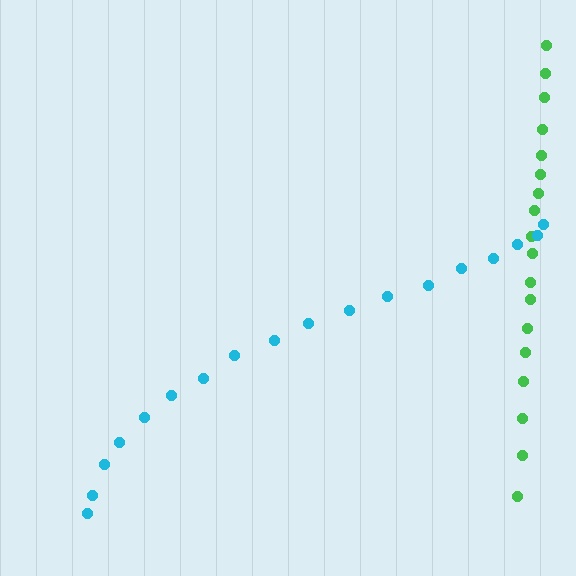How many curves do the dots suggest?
There are 2 distinct paths.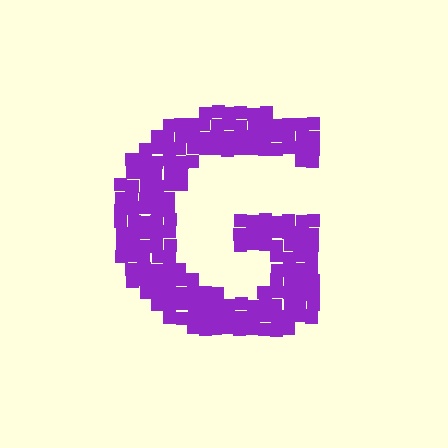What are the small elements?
The small elements are squares.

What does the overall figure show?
The overall figure shows the letter G.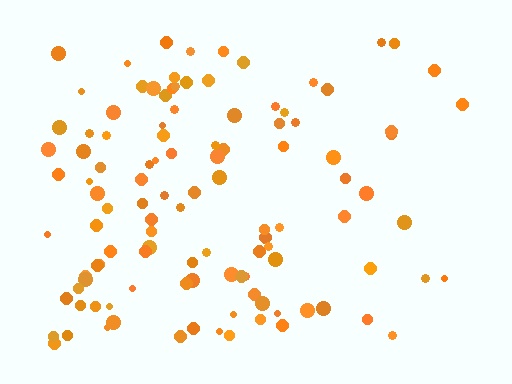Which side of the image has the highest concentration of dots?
The left.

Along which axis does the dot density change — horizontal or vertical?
Horizontal.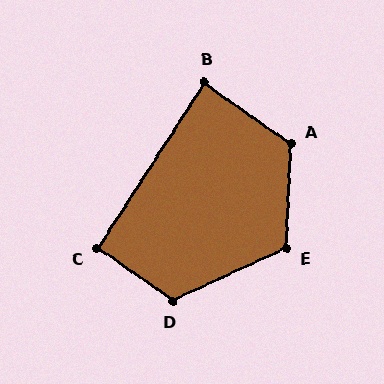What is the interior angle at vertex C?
Approximately 92 degrees (approximately right).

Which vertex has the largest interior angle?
A, at approximately 123 degrees.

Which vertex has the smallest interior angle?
B, at approximately 88 degrees.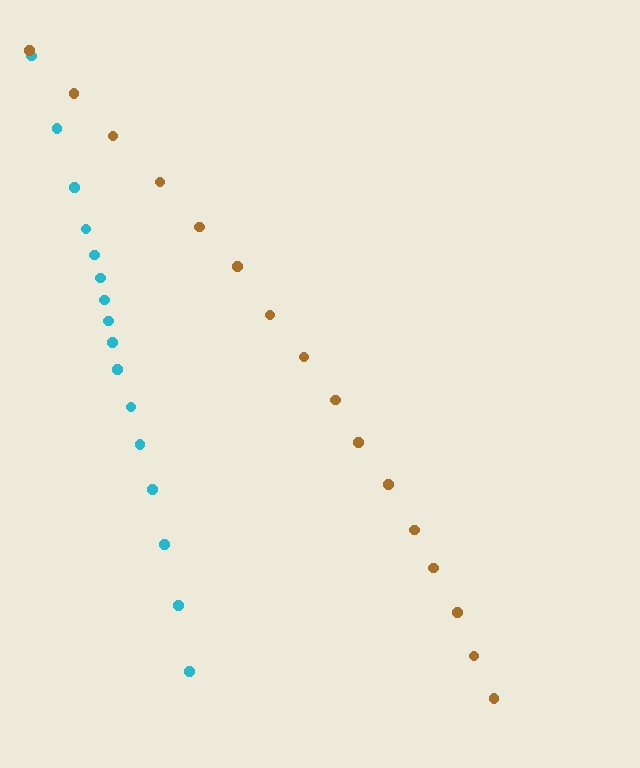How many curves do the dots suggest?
There are 2 distinct paths.